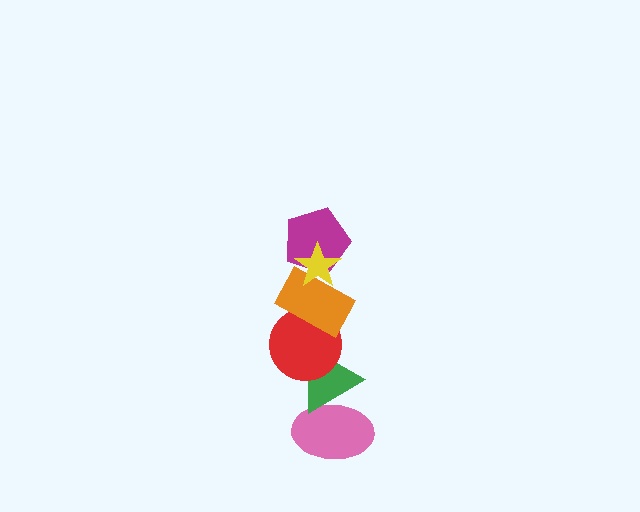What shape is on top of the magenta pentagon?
The yellow star is on top of the magenta pentagon.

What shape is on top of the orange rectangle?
The magenta pentagon is on top of the orange rectangle.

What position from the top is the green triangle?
The green triangle is 5th from the top.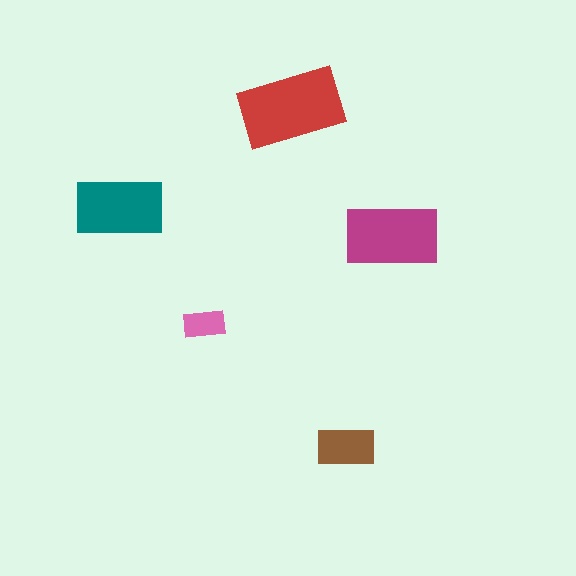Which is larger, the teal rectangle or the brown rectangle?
The teal one.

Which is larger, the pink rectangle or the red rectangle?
The red one.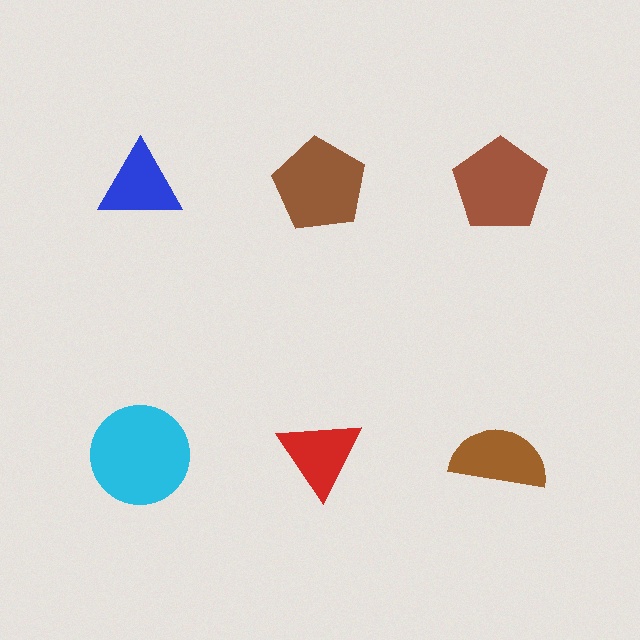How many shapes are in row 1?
3 shapes.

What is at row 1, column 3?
A brown pentagon.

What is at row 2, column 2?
A red triangle.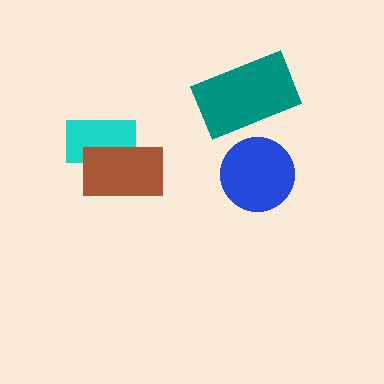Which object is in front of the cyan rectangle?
The brown rectangle is in front of the cyan rectangle.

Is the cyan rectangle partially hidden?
Yes, it is partially covered by another shape.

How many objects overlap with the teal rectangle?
0 objects overlap with the teal rectangle.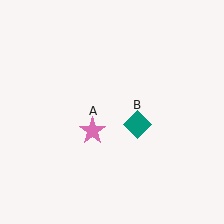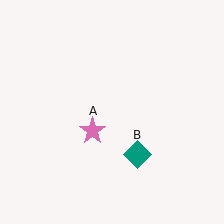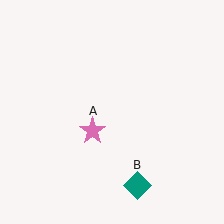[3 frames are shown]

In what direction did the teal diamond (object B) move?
The teal diamond (object B) moved down.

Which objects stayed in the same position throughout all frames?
Pink star (object A) remained stationary.